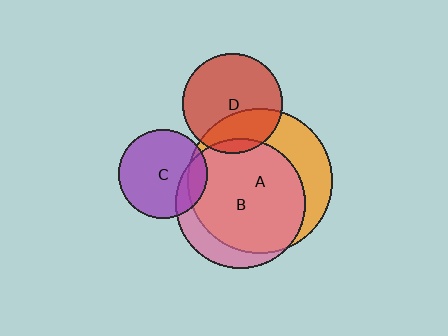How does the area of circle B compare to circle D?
Approximately 1.7 times.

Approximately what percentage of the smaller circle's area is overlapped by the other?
Approximately 15%.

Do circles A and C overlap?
Yes.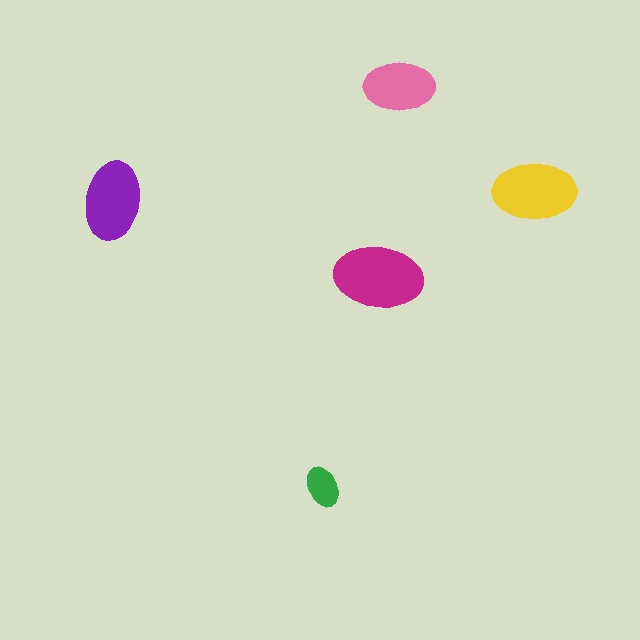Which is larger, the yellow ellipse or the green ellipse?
The yellow one.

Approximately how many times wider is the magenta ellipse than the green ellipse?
About 2 times wider.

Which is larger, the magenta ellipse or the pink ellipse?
The magenta one.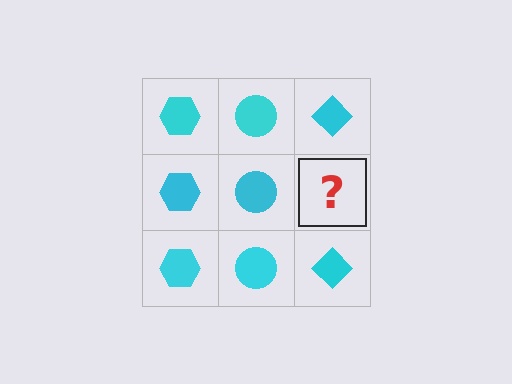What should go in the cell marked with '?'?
The missing cell should contain a cyan diamond.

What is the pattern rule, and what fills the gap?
The rule is that each column has a consistent shape. The gap should be filled with a cyan diamond.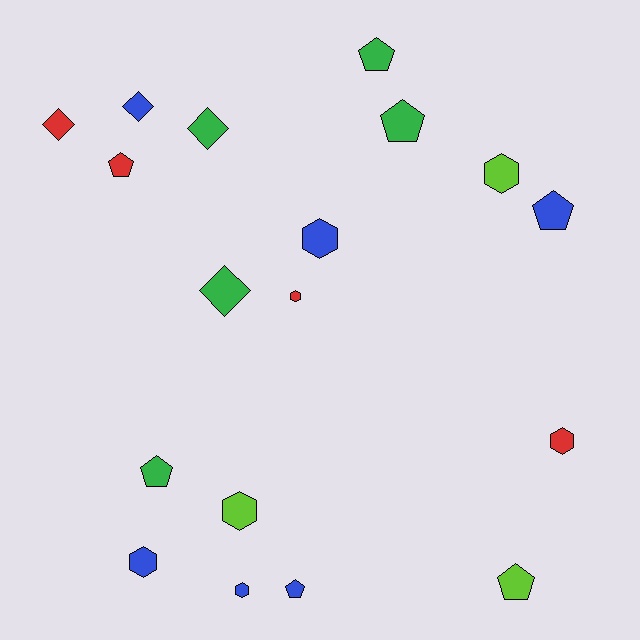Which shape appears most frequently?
Pentagon, with 7 objects.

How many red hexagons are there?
There are 2 red hexagons.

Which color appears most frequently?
Blue, with 6 objects.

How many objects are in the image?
There are 18 objects.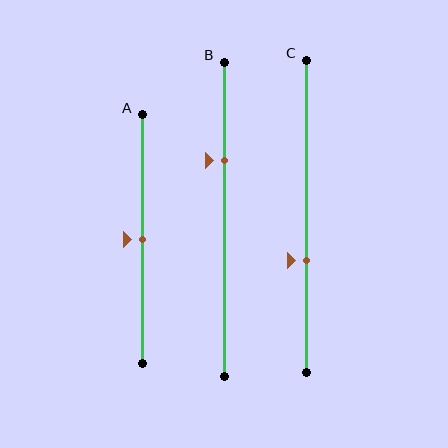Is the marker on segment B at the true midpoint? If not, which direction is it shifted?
No, the marker on segment B is shifted upward by about 19% of the segment length.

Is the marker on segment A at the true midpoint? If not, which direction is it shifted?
Yes, the marker on segment A is at the true midpoint.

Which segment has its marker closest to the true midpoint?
Segment A has its marker closest to the true midpoint.